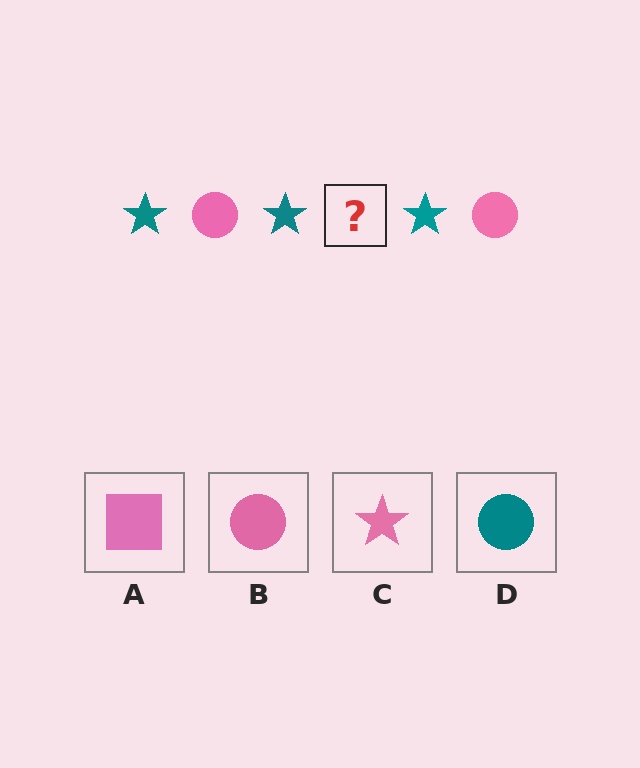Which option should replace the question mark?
Option B.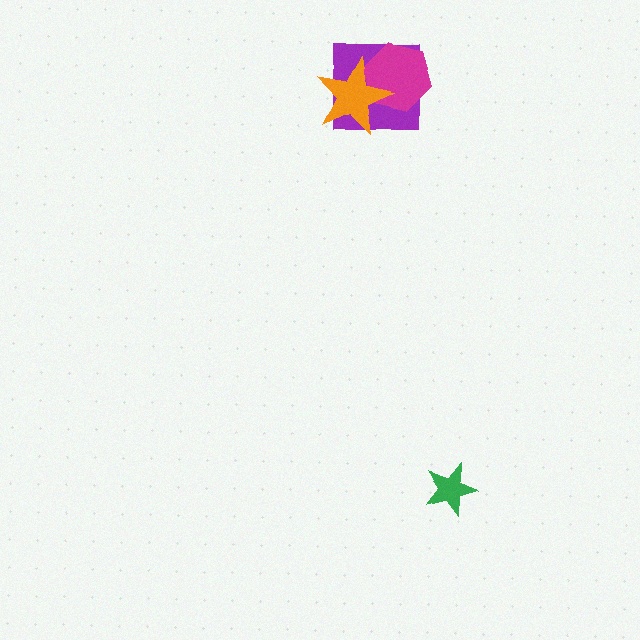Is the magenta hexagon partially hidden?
Yes, it is partially covered by another shape.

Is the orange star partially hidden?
No, no other shape covers it.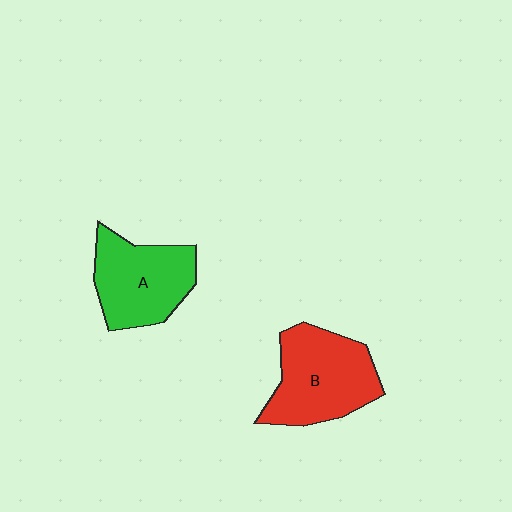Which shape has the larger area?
Shape B (red).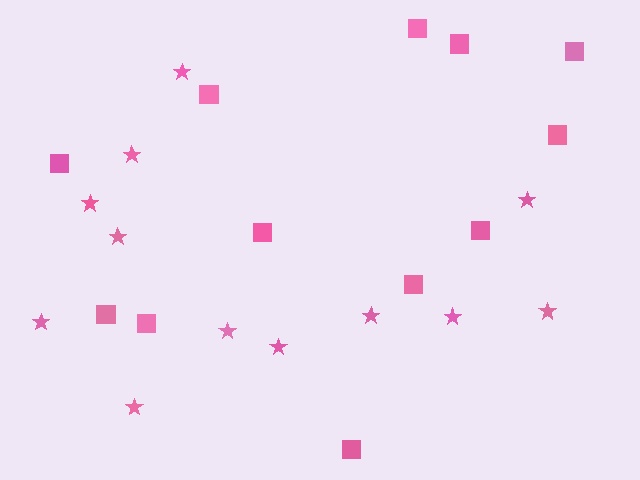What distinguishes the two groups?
There are 2 groups: one group of squares (12) and one group of stars (12).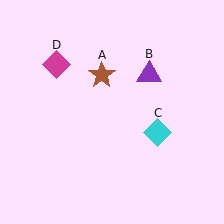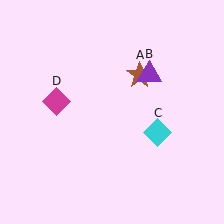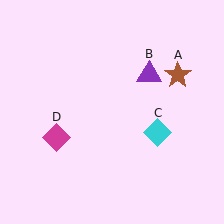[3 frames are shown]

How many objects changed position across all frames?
2 objects changed position: brown star (object A), magenta diamond (object D).